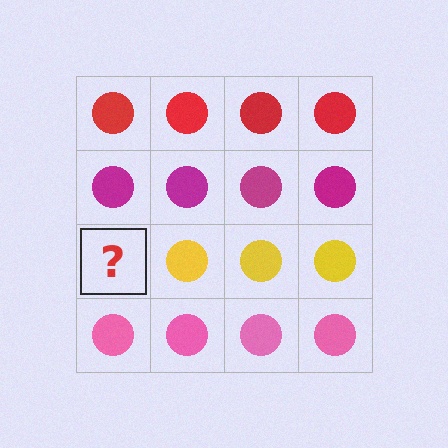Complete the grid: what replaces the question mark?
The question mark should be replaced with a yellow circle.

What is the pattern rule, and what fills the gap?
The rule is that each row has a consistent color. The gap should be filled with a yellow circle.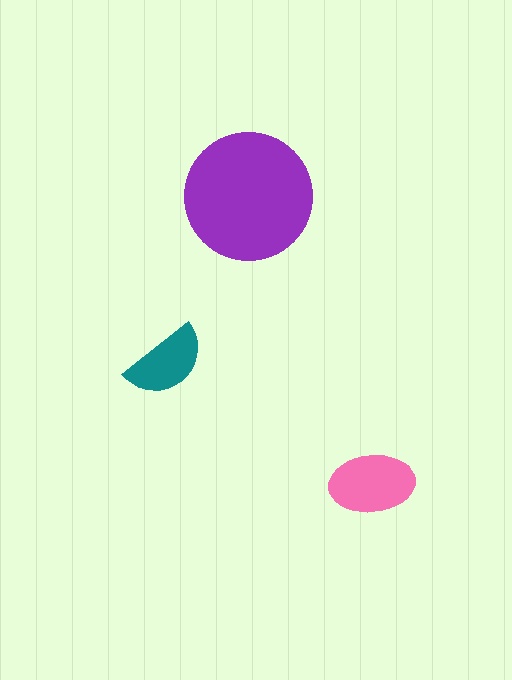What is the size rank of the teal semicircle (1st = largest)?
3rd.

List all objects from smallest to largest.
The teal semicircle, the pink ellipse, the purple circle.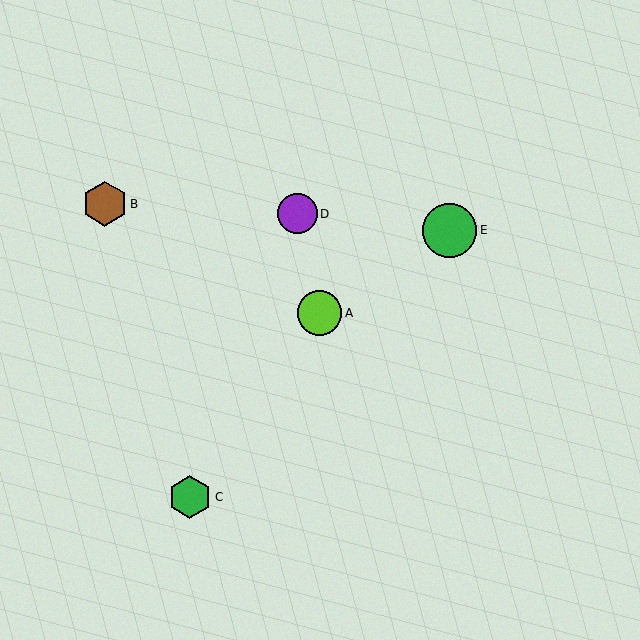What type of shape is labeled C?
Shape C is a green hexagon.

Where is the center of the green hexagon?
The center of the green hexagon is at (190, 497).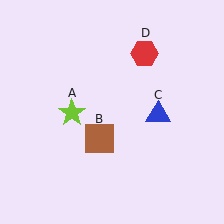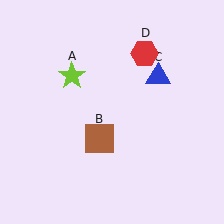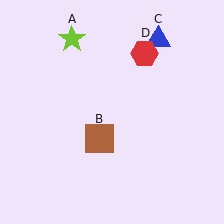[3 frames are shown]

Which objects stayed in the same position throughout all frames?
Brown square (object B) and red hexagon (object D) remained stationary.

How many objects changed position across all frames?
2 objects changed position: lime star (object A), blue triangle (object C).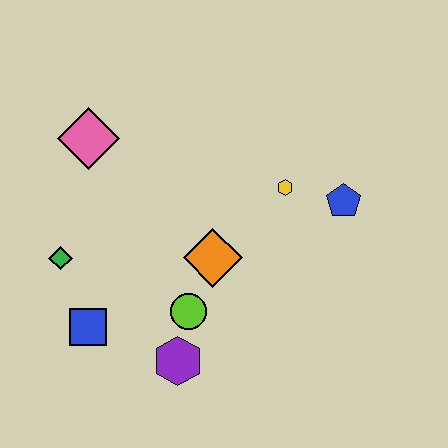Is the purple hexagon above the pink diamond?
No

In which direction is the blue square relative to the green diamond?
The blue square is below the green diamond.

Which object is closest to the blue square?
The green diamond is closest to the blue square.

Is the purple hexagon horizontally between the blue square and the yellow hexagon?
Yes